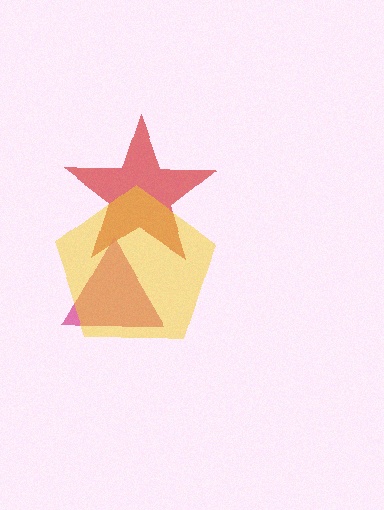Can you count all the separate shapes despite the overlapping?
Yes, there are 3 separate shapes.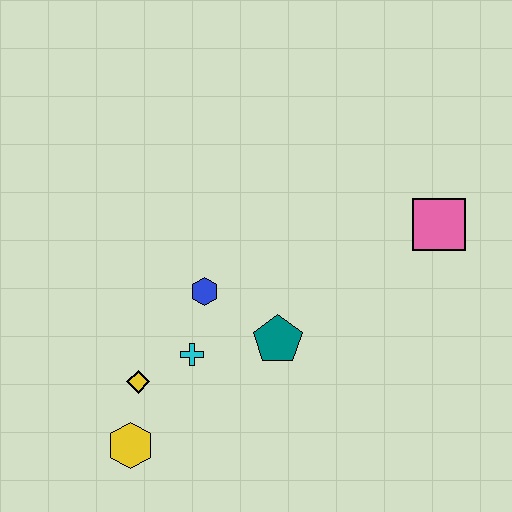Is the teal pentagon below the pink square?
Yes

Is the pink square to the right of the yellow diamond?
Yes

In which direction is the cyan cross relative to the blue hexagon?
The cyan cross is below the blue hexagon.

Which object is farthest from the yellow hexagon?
The pink square is farthest from the yellow hexagon.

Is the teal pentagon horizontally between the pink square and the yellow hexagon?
Yes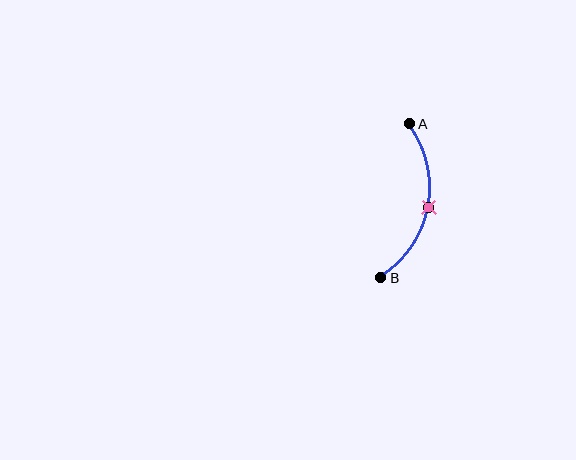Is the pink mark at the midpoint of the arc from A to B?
Yes. The pink mark lies on the arc at equal arc-length from both A and B — it is the arc midpoint.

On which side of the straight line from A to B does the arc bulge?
The arc bulges to the right of the straight line connecting A and B.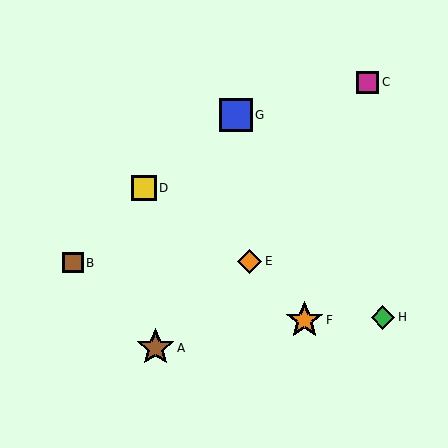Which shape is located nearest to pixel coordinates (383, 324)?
The green diamond (labeled H) at (383, 317) is nearest to that location.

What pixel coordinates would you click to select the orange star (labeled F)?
Click at (304, 320) to select the orange star F.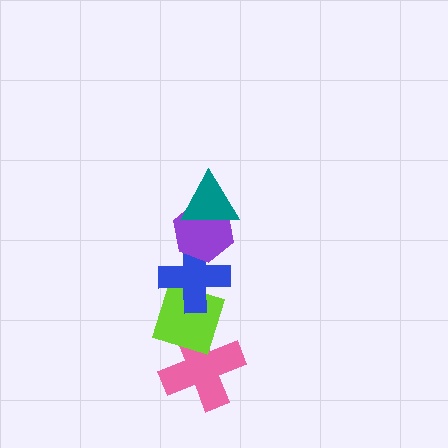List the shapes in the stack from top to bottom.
From top to bottom: the teal triangle, the purple hexagon, the blue cross, the lime diamond, the pink cross.